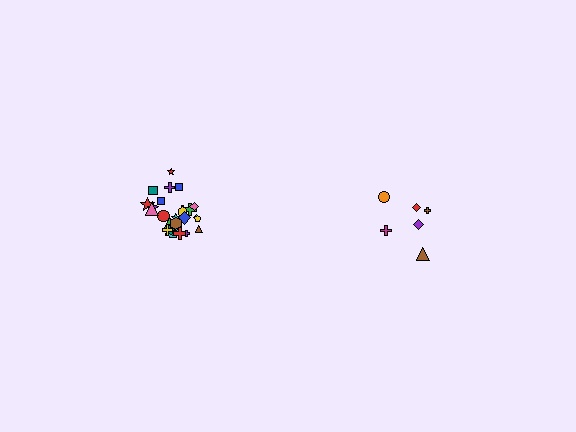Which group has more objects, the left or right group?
The left group.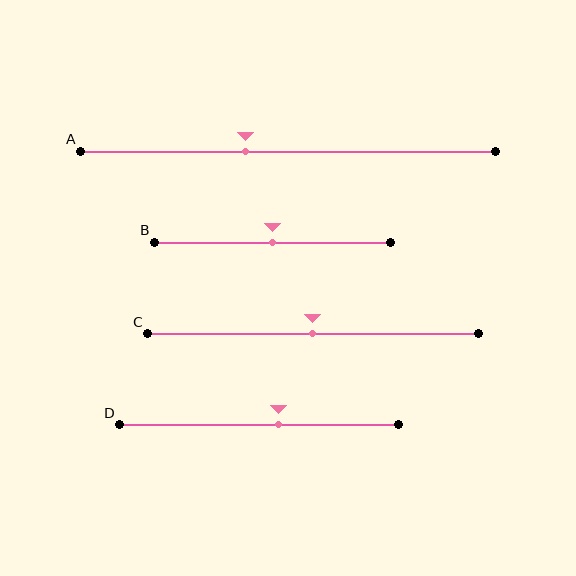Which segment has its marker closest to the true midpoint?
Segment B has its marker closest to the true midpoint.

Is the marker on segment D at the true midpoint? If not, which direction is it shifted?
No, the marker on segment D is shifted to the right by about 7% of the segment length.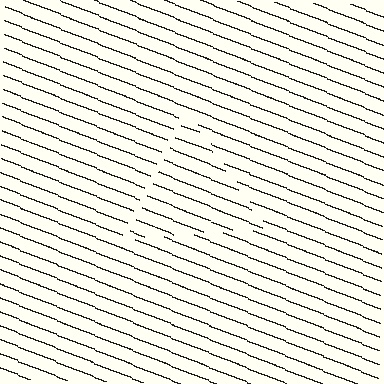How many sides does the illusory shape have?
3 sides — the line-ends trace a triangle.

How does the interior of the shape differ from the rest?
The interior of the shape contains the same grating, shifted by half a period — the contour is defined by the phase discontinuity where line-ends from the inner and outer gratings abut.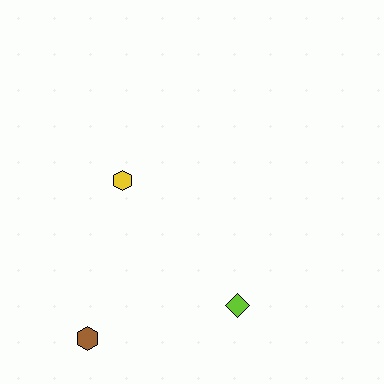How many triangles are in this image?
There are no triangles.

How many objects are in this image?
There are 3 objects.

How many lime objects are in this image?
There is 1 lime object.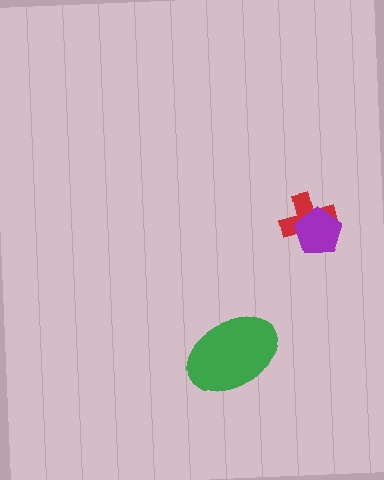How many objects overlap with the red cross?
1 object overlaps with the red cross.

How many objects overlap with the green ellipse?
0 objects overlap with the green ellipse.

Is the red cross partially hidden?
Yes, it is partially covered by another shape.